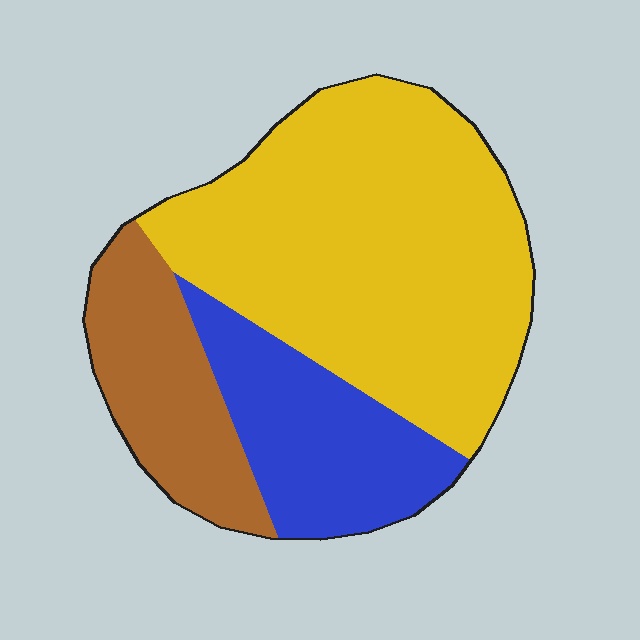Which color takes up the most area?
Yellow, at roughly 60%.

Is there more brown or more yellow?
Yellow.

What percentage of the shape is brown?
Brown takes up about one fifth (1/5) of the shape.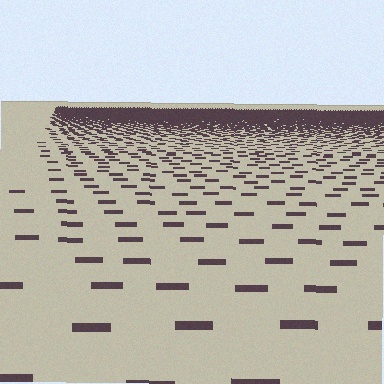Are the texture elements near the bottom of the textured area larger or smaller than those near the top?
Larger. Near the bottom, elements are closer to the viewer and appear at a bigger on-screen size.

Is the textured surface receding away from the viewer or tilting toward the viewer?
The surface is receding away from the viewer. Texture elements get smaller and denser toward the top.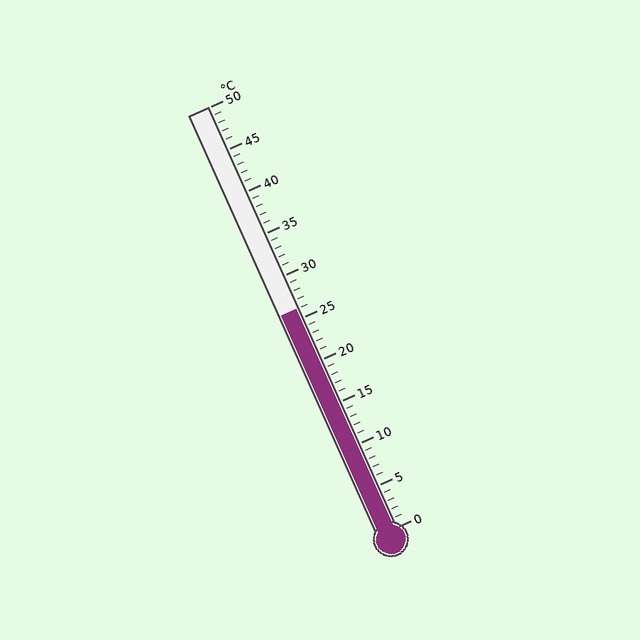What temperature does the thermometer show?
The thermometer shows approximately 26°C.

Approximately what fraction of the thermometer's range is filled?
The thermometer is filled to approximately 50% of its range.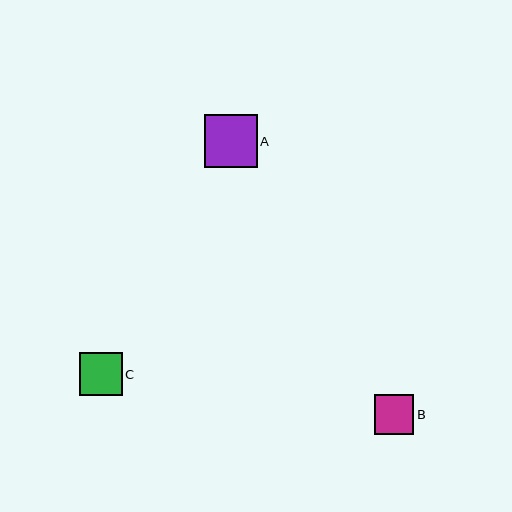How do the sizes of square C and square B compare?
Square C and square B are approximately the same size.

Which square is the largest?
Square A is the largest with a size of approximately 53 pixels.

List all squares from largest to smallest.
From largest to smallest: A, C, B.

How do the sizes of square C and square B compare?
Square C and square B are approximately the same size.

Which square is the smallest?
Square B is the smallest with a size of approximately 39 pixels.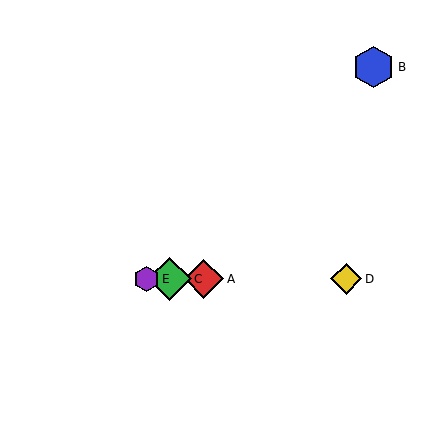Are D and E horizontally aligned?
Yes, both are at y≈279.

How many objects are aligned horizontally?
4 objects (A, C, D, E) are aligned horizontally.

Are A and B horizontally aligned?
No, A is at y≈279 and B is at y≈67.